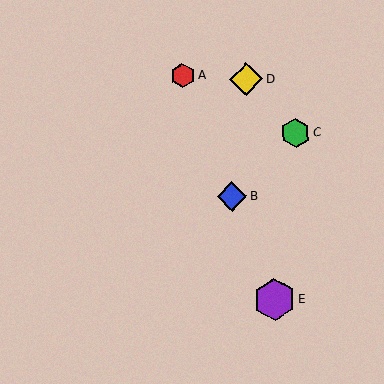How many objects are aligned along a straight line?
3 objects (A, B, E) are aligned along a straight line.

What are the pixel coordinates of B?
Object B is at (232, 197).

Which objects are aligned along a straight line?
Objects A, B, E are aligned along a straight line.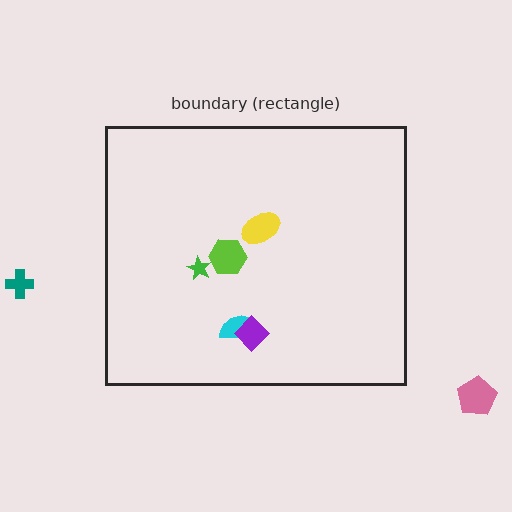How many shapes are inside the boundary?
5 inside, 2 outside.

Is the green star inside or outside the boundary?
Inside.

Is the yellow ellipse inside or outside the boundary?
Inside.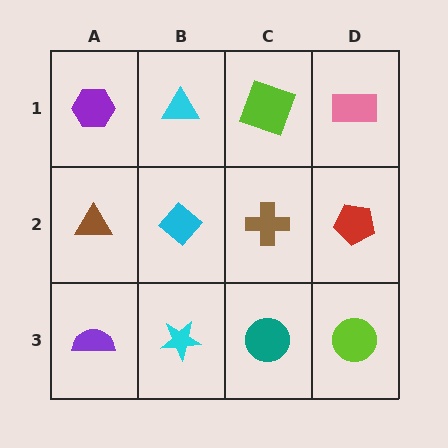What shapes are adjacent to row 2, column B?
A cyan triangle (row 1, column B), a cyan star (row 3, column B), a brown triangle (row 2, column A), a brown cross (row 2, column C).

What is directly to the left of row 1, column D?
A lime square.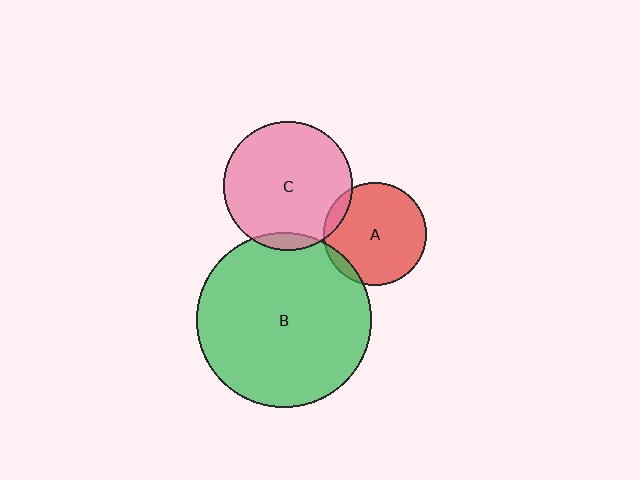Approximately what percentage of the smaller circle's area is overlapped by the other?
Approximately 5%.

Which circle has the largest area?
Circle B (green).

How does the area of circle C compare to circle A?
Approximately 1.6 times.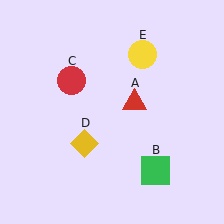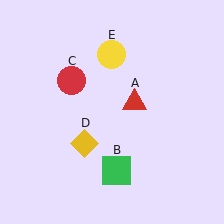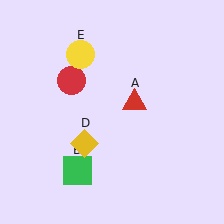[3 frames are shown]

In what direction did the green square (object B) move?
The green square (object B) moved left.